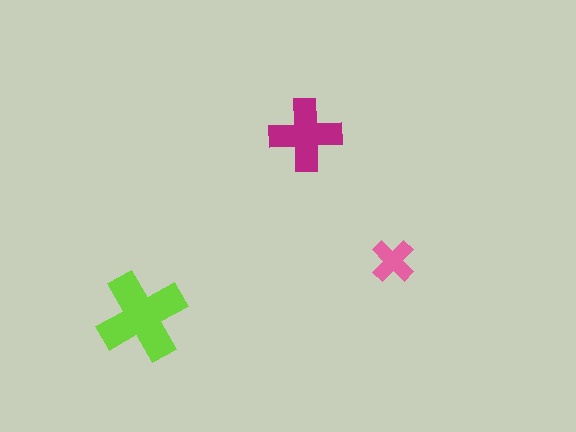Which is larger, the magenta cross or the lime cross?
The lime one.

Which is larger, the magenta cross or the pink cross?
The magenta one.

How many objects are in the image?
There are 3 objects in the image.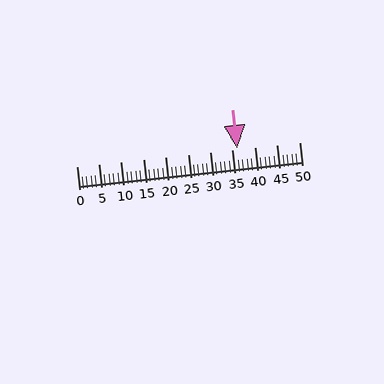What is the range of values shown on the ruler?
The ruler shows values from 0 to 50.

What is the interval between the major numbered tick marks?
The major tick marks are spaced 5 units apart.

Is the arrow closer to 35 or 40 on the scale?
The arrow is closer to 35.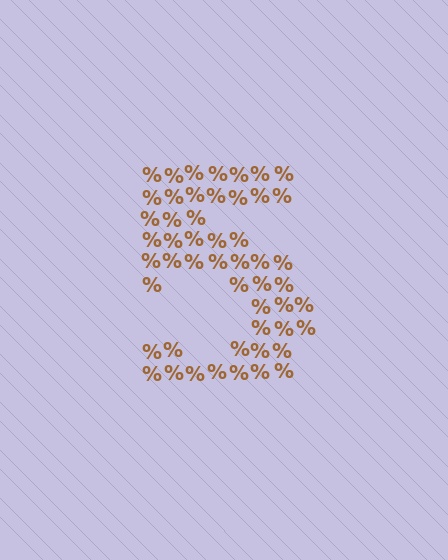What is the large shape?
The large shape is the digit 5.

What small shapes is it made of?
It is made of small percent signs.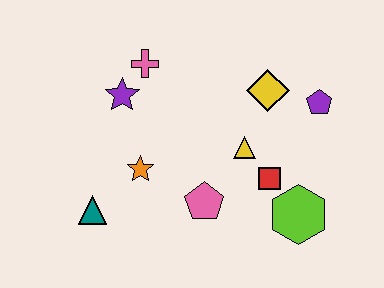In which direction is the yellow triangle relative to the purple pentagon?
The yellow triangle is to the left of the purple pentagon.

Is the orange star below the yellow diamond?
Yes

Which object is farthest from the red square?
The teal triangle is farthest from the red square.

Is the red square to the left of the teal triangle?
No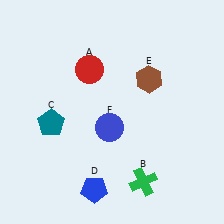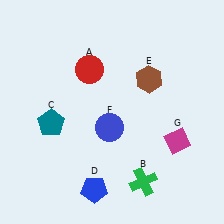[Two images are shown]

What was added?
A magenta diamond (G) was added in Image 2.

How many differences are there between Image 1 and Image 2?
There is 1 difference between the two images.